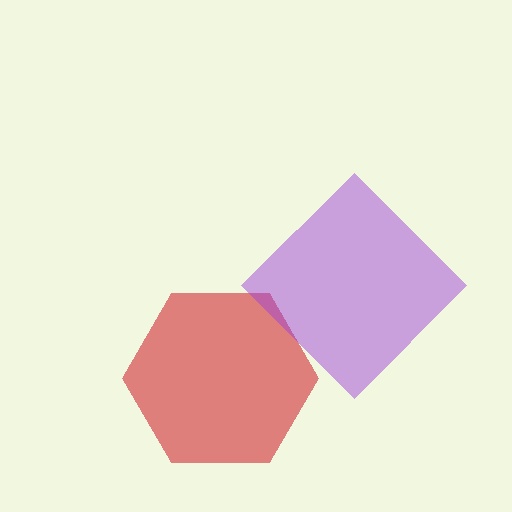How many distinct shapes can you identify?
There are 2 distinct shapes: a red hexagon, a purple diamond.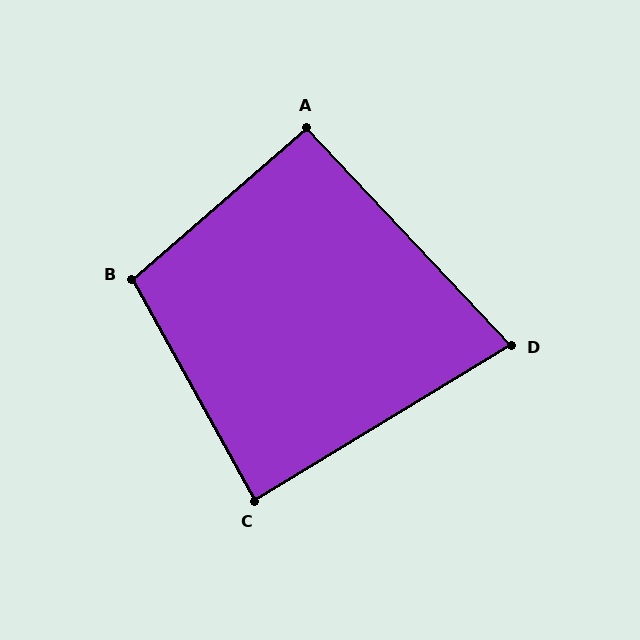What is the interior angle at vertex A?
Approximately 92 degrees (approximately right).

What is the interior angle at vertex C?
Approximately 88 degrees (approximately right).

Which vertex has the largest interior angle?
B, at approximately 102 degrees.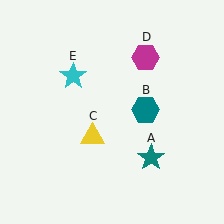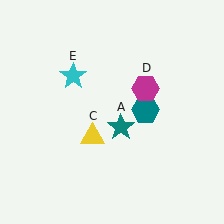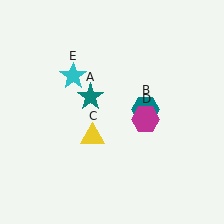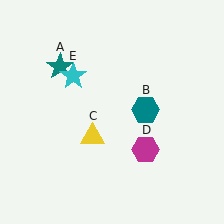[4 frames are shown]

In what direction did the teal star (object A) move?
The teal star (object A) moved up and to the left.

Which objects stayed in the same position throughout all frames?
Teal hexagon (object B) and yellow triangle (object C) and cyan star (object E) remained stationary.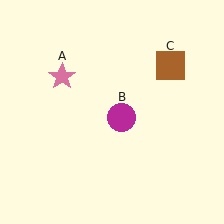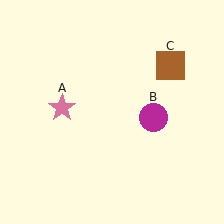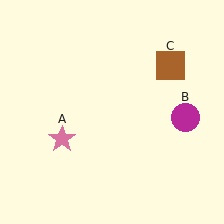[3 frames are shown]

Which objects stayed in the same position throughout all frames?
Brown square (object C) remained stationary.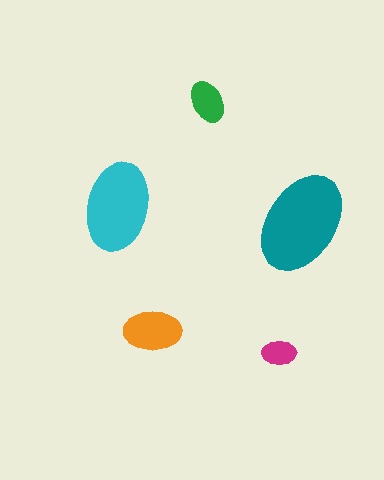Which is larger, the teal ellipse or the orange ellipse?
The teal one.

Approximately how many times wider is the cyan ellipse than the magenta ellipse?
About 2.5 times wider.